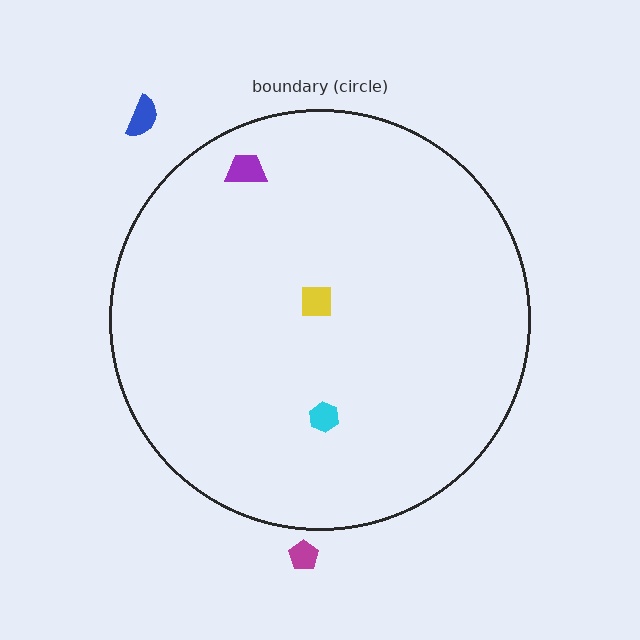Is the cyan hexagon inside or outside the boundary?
Inside.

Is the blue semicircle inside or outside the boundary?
Outside.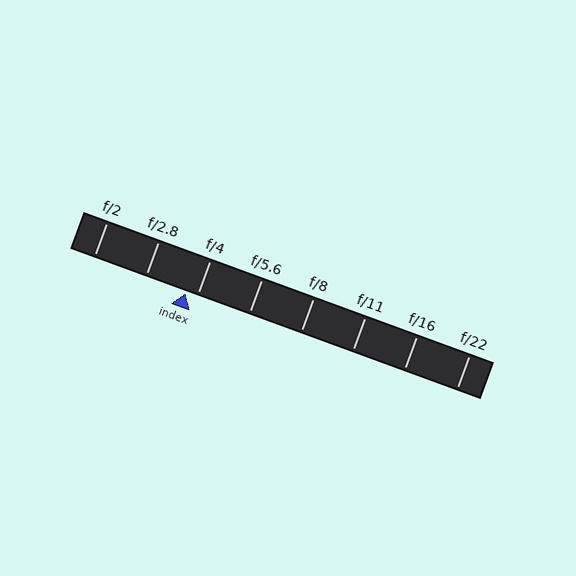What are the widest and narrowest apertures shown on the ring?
The widest aperture shown is f/2 and the narrowest is f/22.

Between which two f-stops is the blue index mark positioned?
The index mark is between f/2.8 and f/4.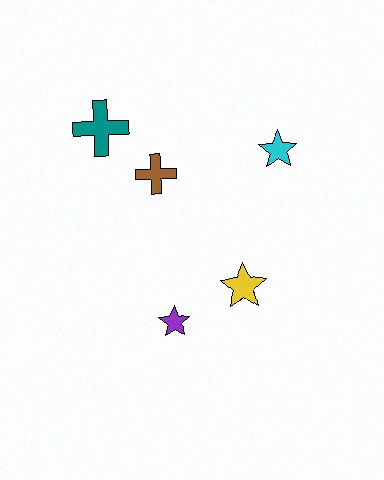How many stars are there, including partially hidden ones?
There are 3 stars.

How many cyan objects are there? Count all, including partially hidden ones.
There is 1 cyan object.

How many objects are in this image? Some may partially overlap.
There are 5 objects.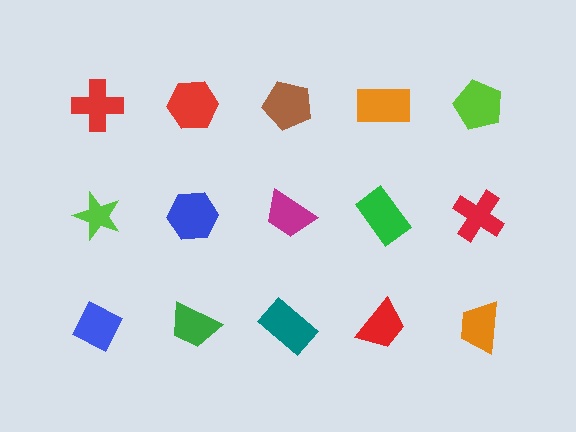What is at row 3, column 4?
A red trapezoid.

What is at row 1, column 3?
A brown pentagon.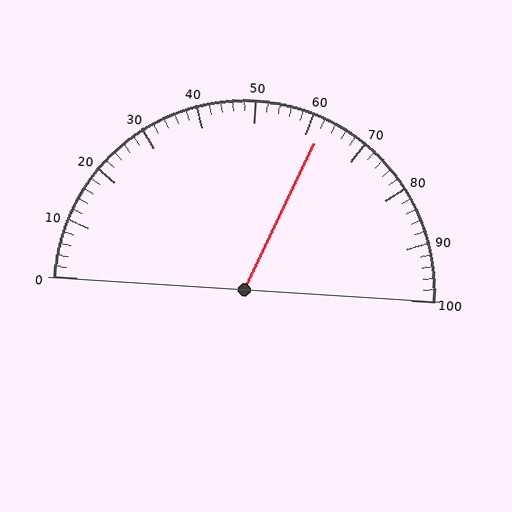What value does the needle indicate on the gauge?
The needle indicates approximately 62.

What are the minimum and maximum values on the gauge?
The gauge ranges from 0 to 100.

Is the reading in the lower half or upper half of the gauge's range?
The reading is in the upper half of the range (0 to 100).